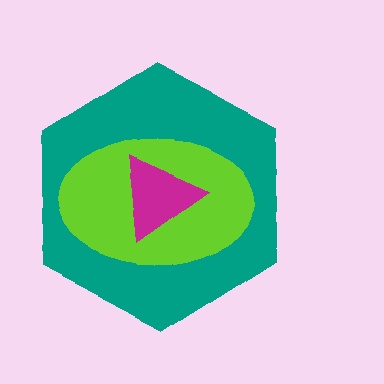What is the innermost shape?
The magenta triangle.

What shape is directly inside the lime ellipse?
The magenta triangle.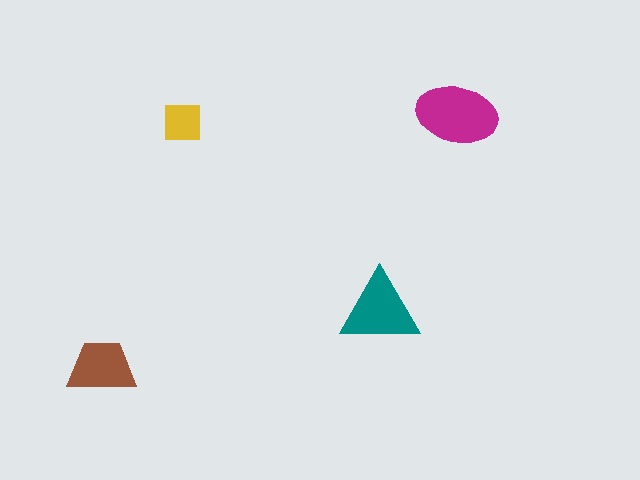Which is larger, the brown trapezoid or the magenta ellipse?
The magenta ellipse.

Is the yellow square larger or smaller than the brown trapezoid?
Smaller.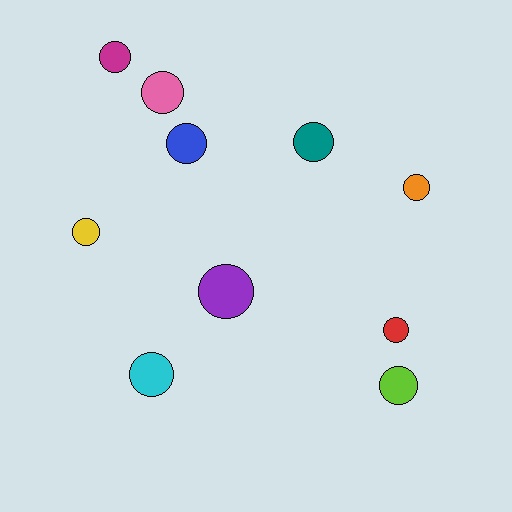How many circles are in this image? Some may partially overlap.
There are 10 circles.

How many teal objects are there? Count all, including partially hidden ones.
There is 1 teal object.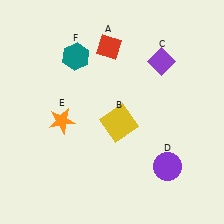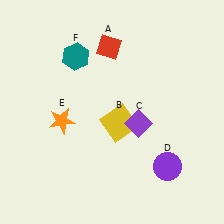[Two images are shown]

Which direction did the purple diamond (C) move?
The purple diamond (C) moved down.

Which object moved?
The purple diamond (C) moved down.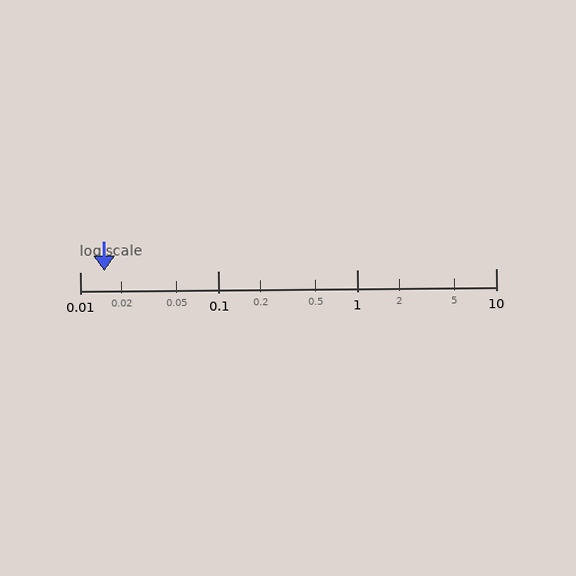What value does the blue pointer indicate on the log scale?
The pointer indicates approximately 0.015.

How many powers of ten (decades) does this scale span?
The scale spans 3 decades, from 0.01 to 10.